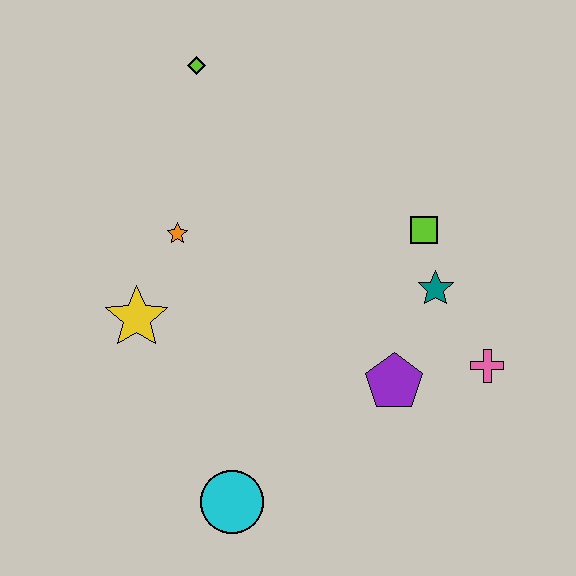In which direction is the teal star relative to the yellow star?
The teal star is to the right of the yellow star.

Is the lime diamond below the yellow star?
No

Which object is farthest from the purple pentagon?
The lime diamond is farthest from the purple pentagon.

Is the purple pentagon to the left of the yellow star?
No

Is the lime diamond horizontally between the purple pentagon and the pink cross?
No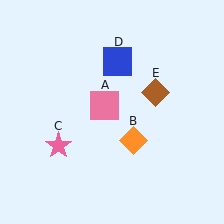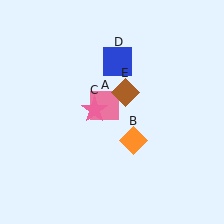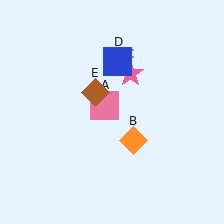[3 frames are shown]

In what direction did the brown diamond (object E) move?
The brown diamond (object E) moved left.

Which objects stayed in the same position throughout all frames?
Pink square (object A) and orange diamond (object B) and blue square (object D) remained stationary.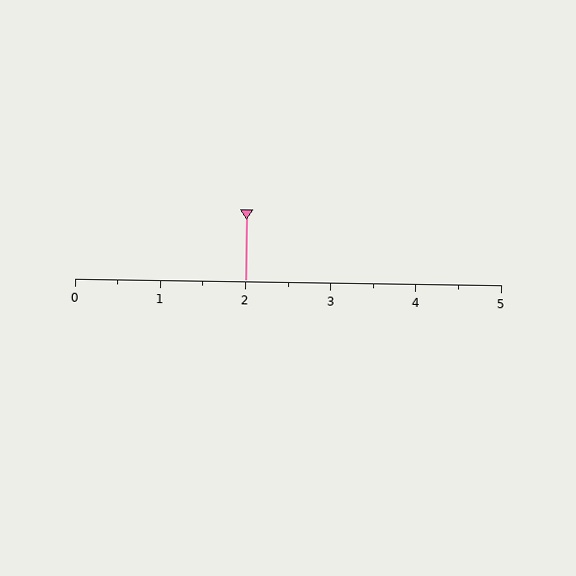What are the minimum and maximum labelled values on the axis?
The axis runs from 0 to 5.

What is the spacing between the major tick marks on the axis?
The major ticks are spaced 1 apart.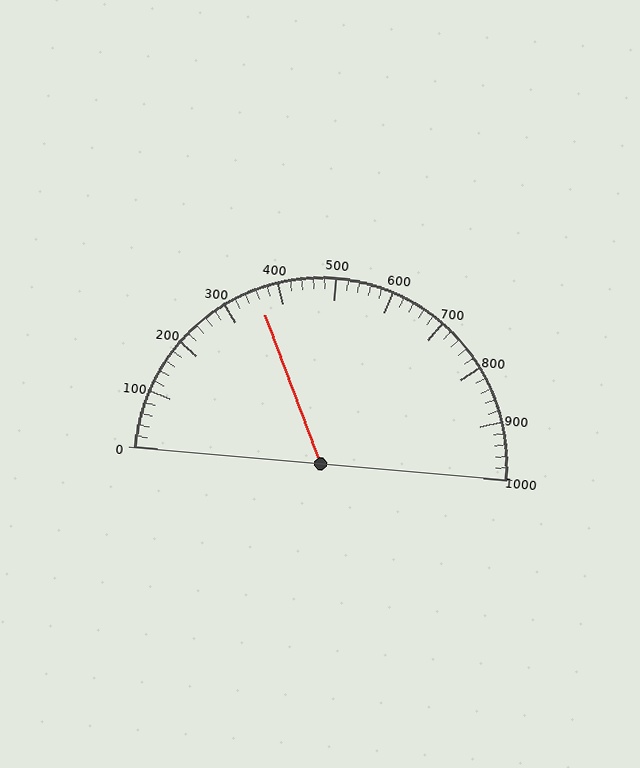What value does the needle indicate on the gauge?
The needle indicates approximately 360.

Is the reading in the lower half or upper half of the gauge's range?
The reading is in the lower half of the range (0 to 1000).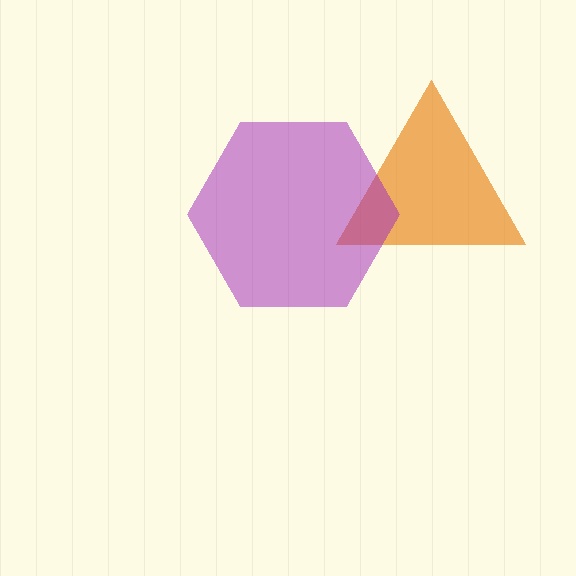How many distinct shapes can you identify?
There are 2 distinct shapes: an orange triangle, a purple hexagon.